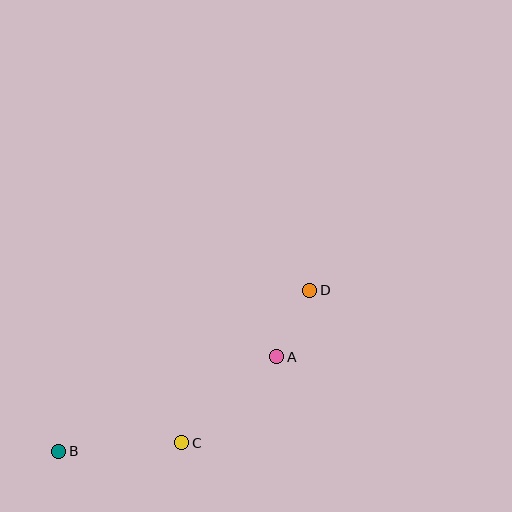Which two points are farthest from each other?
Points B and D are farthest from each other.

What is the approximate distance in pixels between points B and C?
The distance between B and C is approximately 123 pixels.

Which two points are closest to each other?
Points A and D are closest to each other.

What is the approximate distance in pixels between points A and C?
The distance between A and C is approximately 128 pixels.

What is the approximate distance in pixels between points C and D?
The distance between C and D is approximately 199 pixels.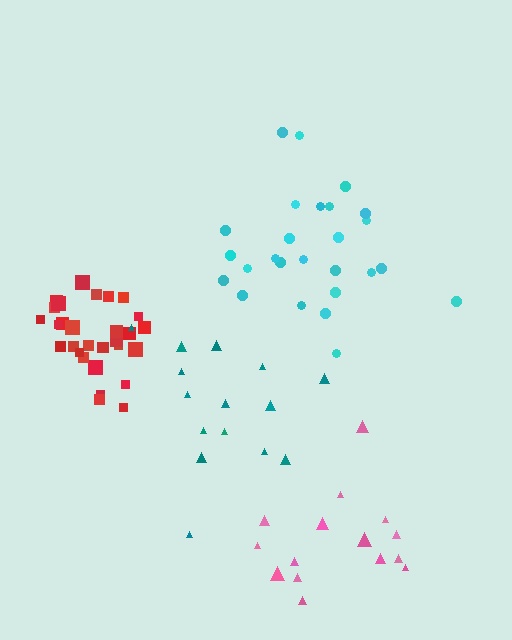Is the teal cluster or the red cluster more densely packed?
Red.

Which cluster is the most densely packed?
Red.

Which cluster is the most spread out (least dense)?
Teal.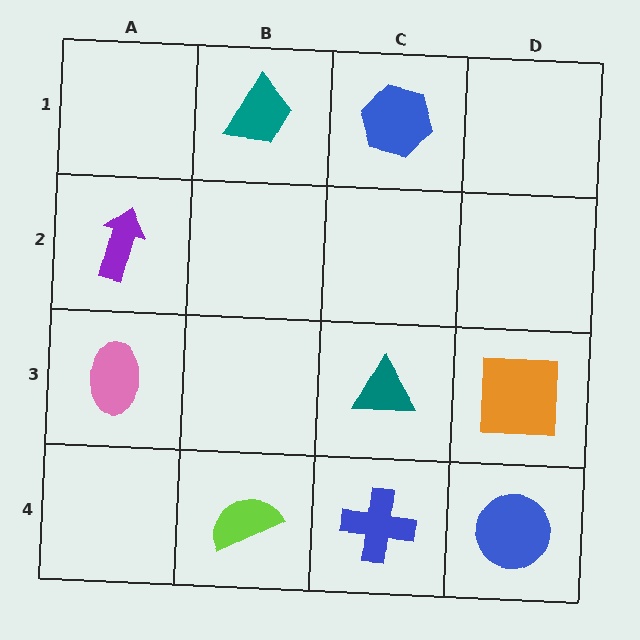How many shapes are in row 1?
2 shapes.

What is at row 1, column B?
A teal trapezoid.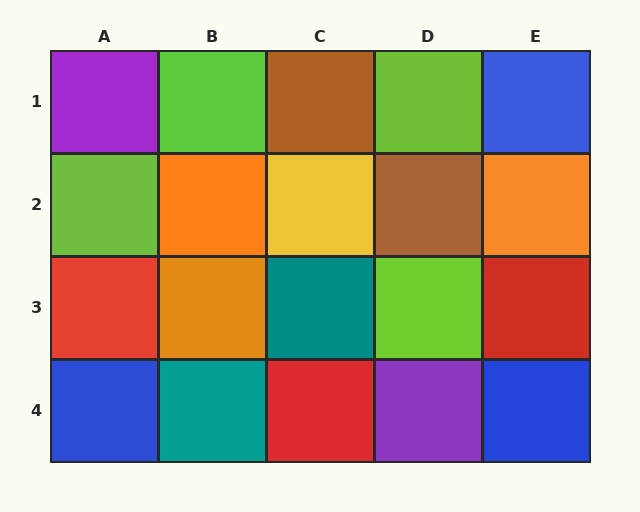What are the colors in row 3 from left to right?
Red, orange, teal, lime, red.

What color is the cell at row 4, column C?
Red.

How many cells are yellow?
1 cell is yellow.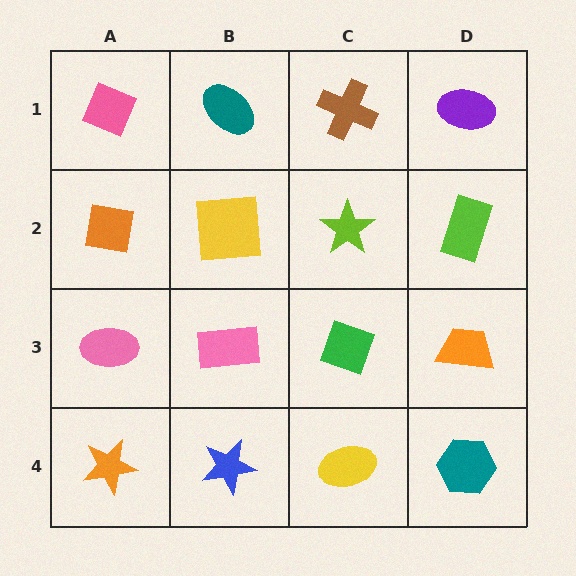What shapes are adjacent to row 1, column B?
A yellow square (row 2, column B), a pink diamond (row 1, column A), a brown cross (row 1, column C).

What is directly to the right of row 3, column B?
A green diamond.